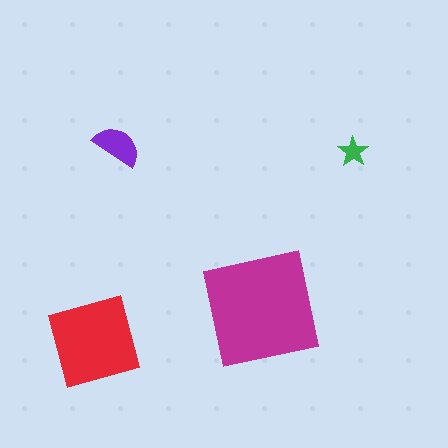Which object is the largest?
The magenta square.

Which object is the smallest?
The green star.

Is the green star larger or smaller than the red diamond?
Smaller.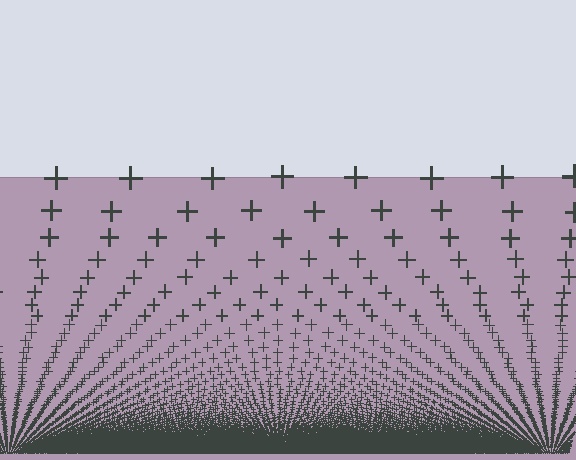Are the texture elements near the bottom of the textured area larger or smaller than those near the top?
Smaller. The gradient is inverted — elements near the bottom are smaller and denser.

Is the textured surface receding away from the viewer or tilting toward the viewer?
The surface appears to tilt toward the viewer. Texture elements get larger and sparser toward the top.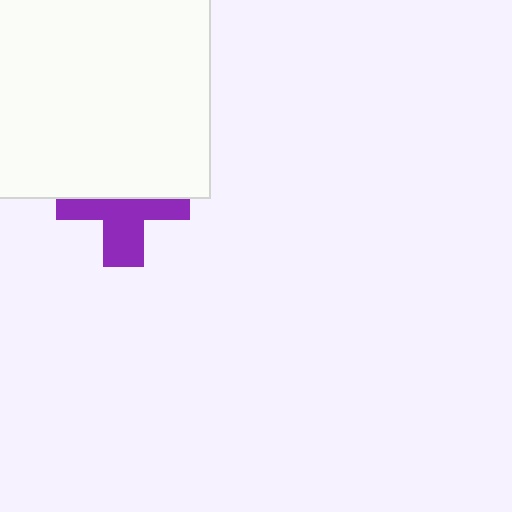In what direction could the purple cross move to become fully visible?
The purple cross could move down. That would shift it out from behind the white square entirely.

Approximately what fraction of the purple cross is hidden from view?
Roughly 50% of the purple cross is hidden behind the white square.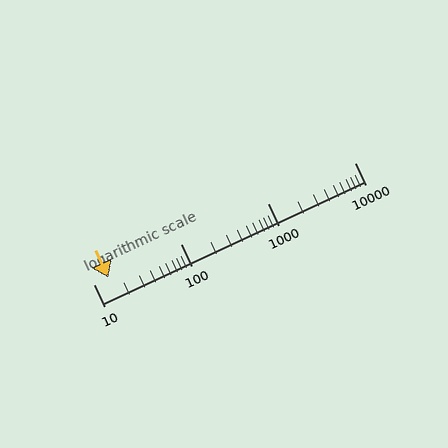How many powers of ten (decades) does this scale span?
The scale spans 3 decades, from 10 to 10000.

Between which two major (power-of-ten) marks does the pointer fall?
The pointer is between 10 and 100.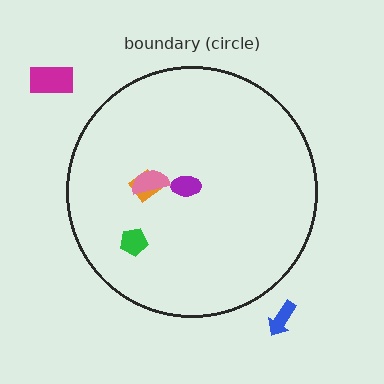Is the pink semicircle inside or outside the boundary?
Inside.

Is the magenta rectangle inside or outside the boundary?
Outside.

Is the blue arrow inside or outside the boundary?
Outside.